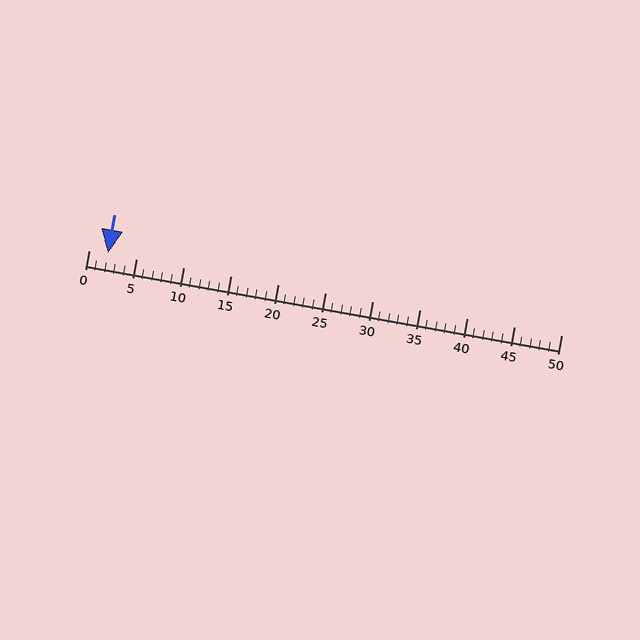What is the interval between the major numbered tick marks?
The major tick marks are spaced 5 units apart.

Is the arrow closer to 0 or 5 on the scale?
The arrow is closer to 0.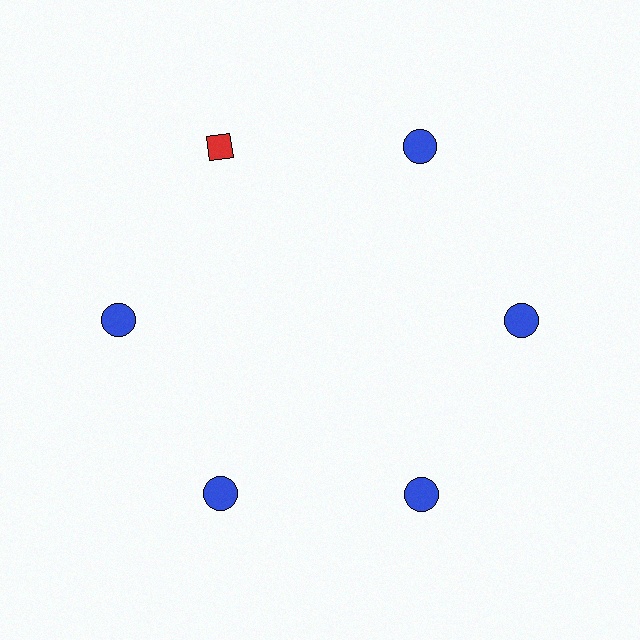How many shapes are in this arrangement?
There are 6 shapes arranged in a ring pattern.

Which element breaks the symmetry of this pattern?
The red diamond at roughly the 11 o'clock position breaks the symmetry. All other shapes are blue circles.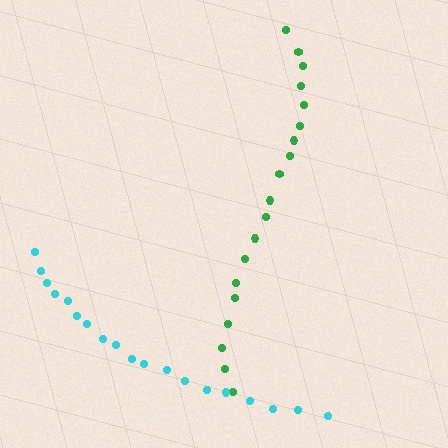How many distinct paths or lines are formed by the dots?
There are 2 distinct paths.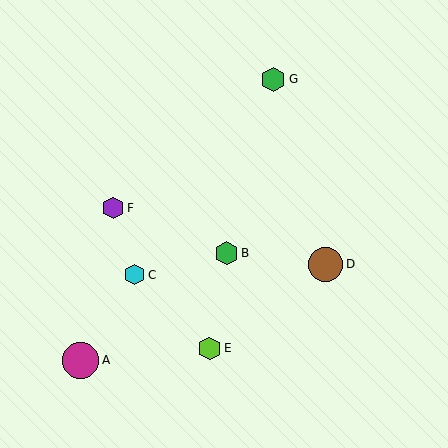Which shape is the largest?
The magenta circle (labeled A) is the largest.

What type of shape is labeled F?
Shape F is a purple hexagon.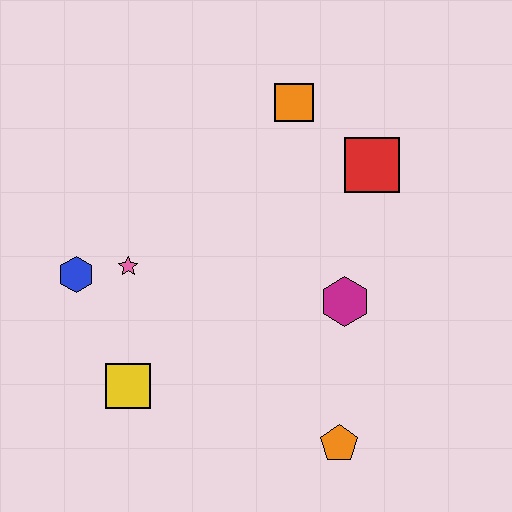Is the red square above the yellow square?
Yes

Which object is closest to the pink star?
The blue hexagon is closest to the pink star.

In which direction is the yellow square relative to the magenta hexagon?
The yellow square is to the left of the magenta hexagon.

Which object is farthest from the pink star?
The orange pentagon is farthest from the pink star.